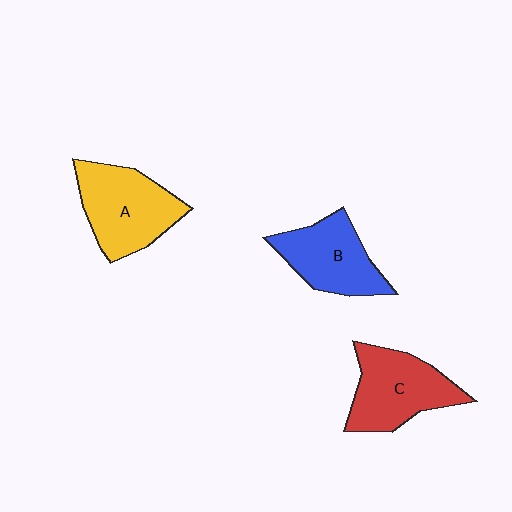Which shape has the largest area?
Shape A (yellow).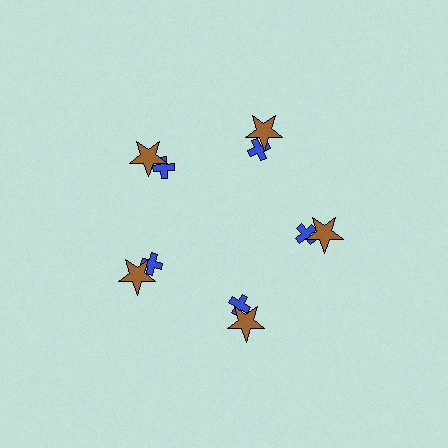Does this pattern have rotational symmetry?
Yes, this pattern has 5-fold rotational symmetry. It looks the same after rotating 72 degrees around the center.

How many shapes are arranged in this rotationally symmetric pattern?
There are 10 shapes, arranged in 5 groups of 2.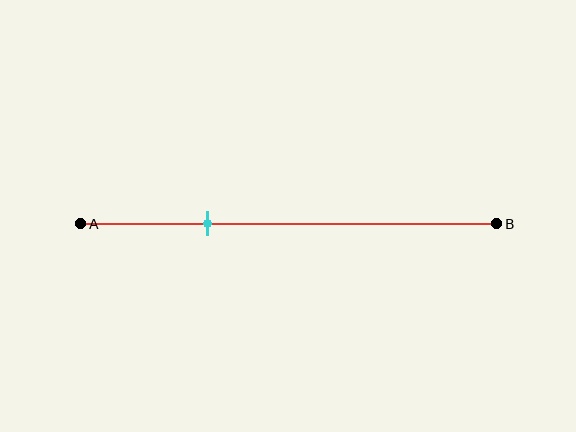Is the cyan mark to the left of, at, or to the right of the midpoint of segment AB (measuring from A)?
The cyan mark is to the left of the midpoint of segment AB.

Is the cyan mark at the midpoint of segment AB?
No, the mark is at about 30% from A, not at the 50% midpoint.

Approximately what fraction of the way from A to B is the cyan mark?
The cyan mark is approximately 30% of the way from A to B.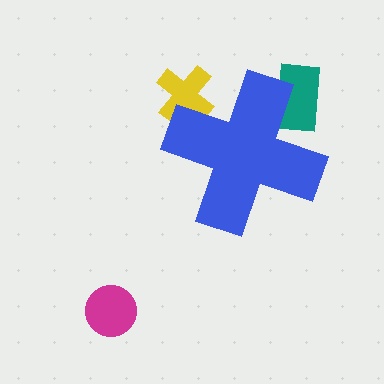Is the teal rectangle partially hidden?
Yes, the teal rectangle is partially hidden behind the blue cross.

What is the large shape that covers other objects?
A blue cross.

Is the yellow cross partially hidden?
Yes, the yellow cross is partially hidden behind the blue cross.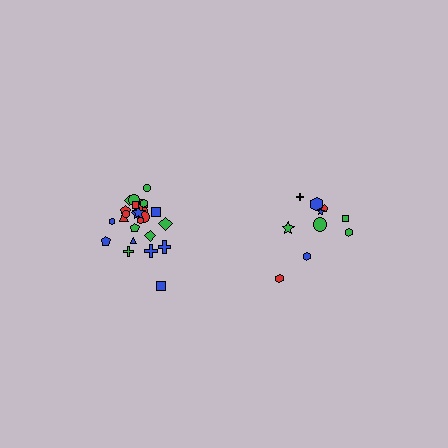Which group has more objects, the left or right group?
The left group.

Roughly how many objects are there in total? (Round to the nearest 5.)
Roughly 35 objects in total.